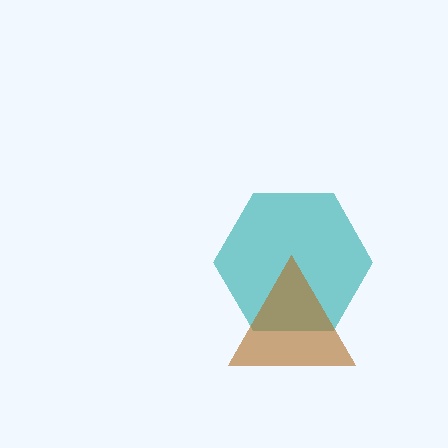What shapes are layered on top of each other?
The layered shapes are: a teal hexagon, a brown triangle.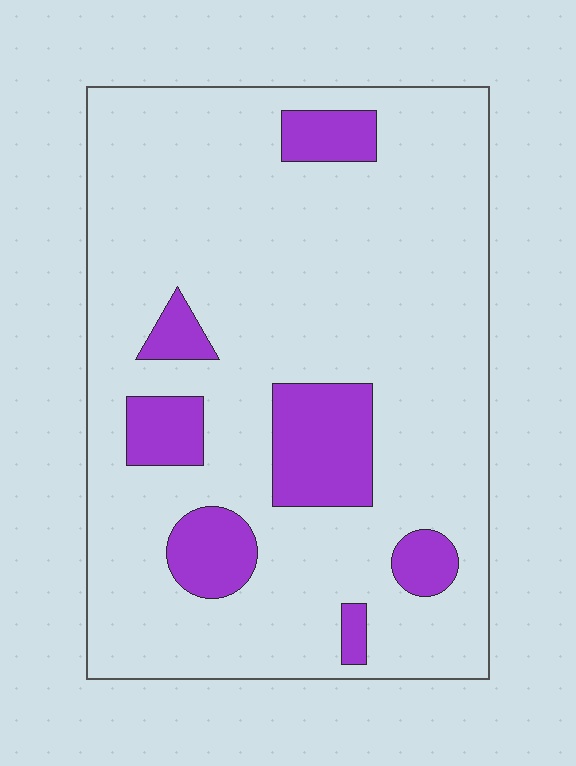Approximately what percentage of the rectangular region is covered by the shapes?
Approximately 15%.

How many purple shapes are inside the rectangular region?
7.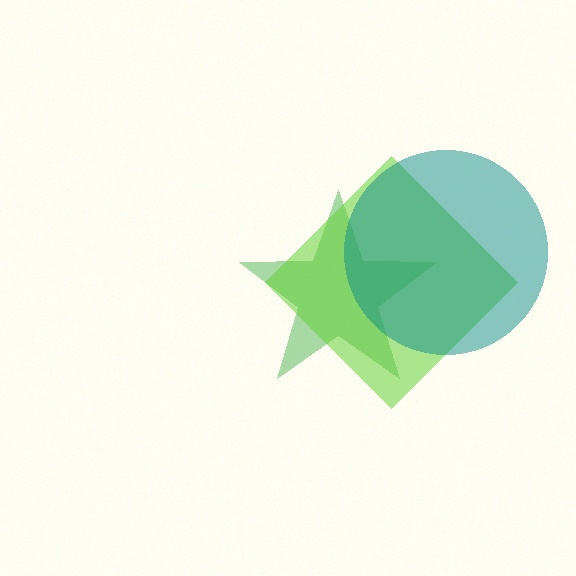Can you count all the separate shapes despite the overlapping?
Yes, there are 3 separate shapes.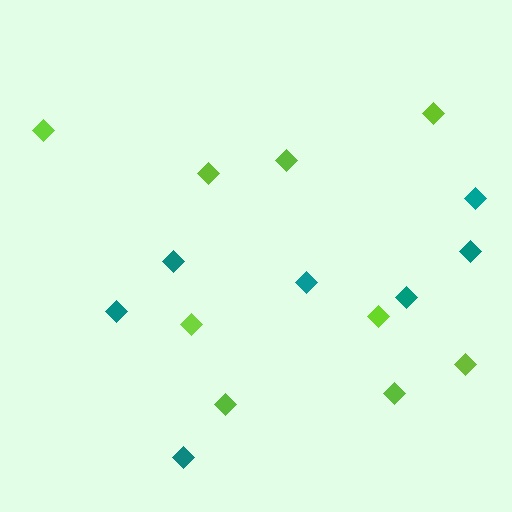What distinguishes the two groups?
There are 2 groups: one group of lime diamonds (9) and one group of teal diamonds (7).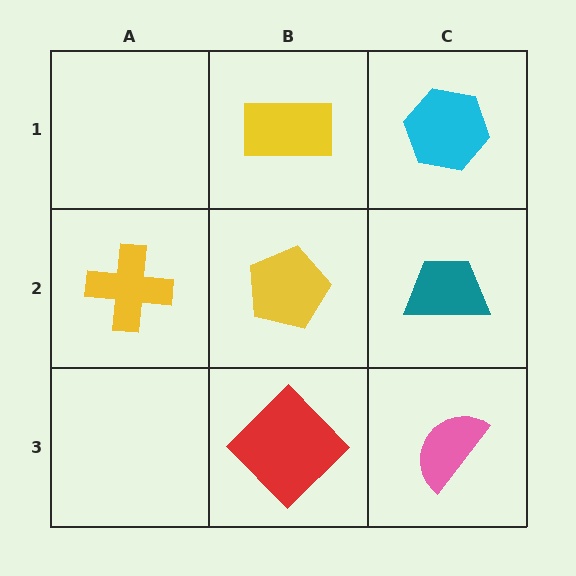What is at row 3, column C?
A pink semicircle.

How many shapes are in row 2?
3 shapes.